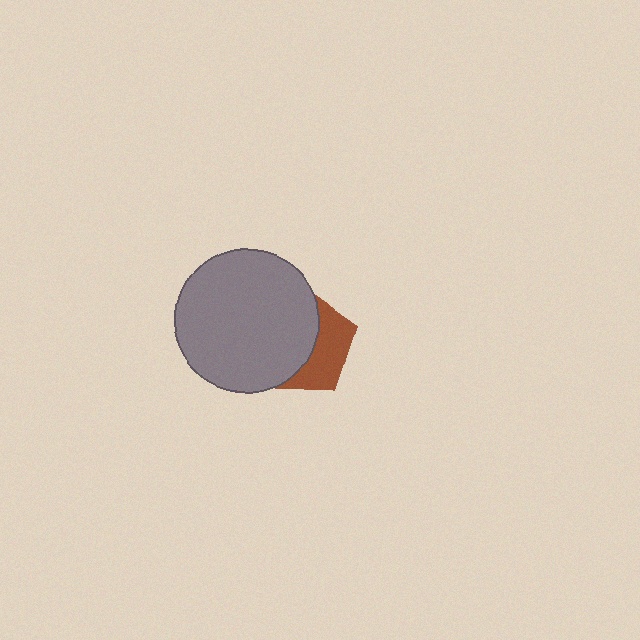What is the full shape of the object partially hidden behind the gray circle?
The partially hidden object is a brown pentagon.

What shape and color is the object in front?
The object in front is a gray circle.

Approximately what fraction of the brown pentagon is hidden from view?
Roughly 60% of the brown pentagon is hidden behind the gray circle.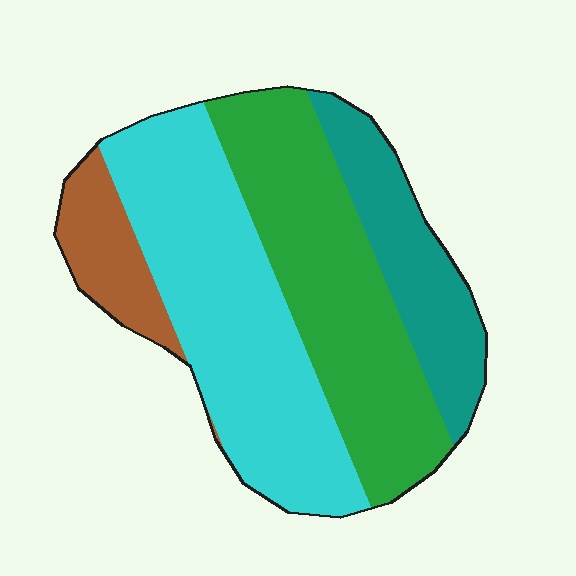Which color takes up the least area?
Brown, at roughly 10%.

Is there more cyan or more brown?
Cyan.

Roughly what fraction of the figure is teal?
Teal covers about 15% of the figure.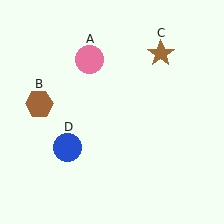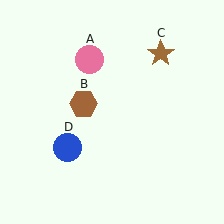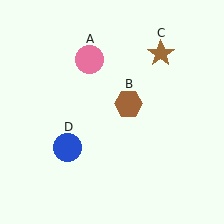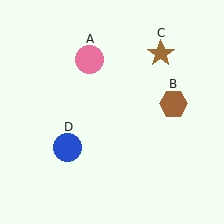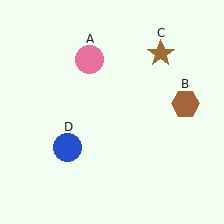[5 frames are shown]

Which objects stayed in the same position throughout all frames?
Pink circle (object A) and brown star (object C) and blue circle (object D) remained stationary.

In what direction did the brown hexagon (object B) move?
The brown hexagon (object B) moved right.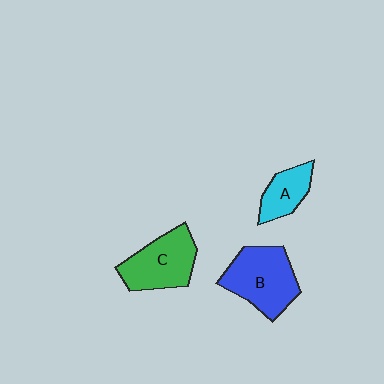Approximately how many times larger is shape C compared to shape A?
Approximately 1.7 times.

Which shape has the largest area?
Shape B (blue).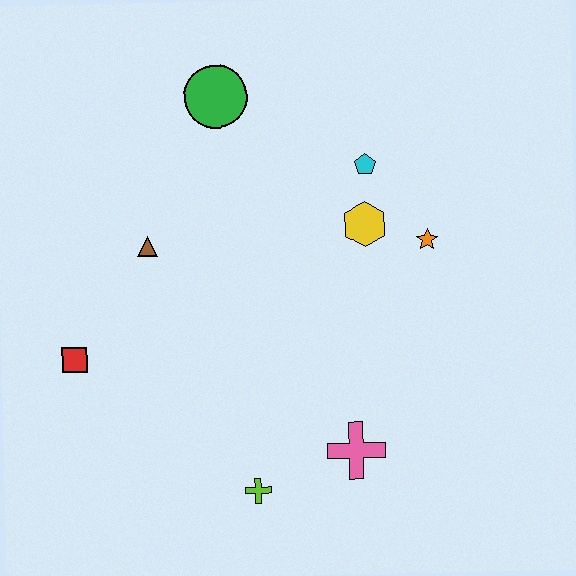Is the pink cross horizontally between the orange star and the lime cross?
Yes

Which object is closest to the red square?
The brown triangle is closest to the red square.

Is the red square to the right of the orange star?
No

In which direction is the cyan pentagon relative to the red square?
The cyan pentagon is to the right of the red square.